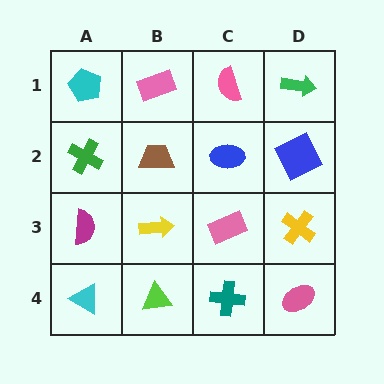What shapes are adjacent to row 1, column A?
A green cross (row 2, column A), a pink rectangle (row 1, column B).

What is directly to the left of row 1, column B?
A cyan pentagon.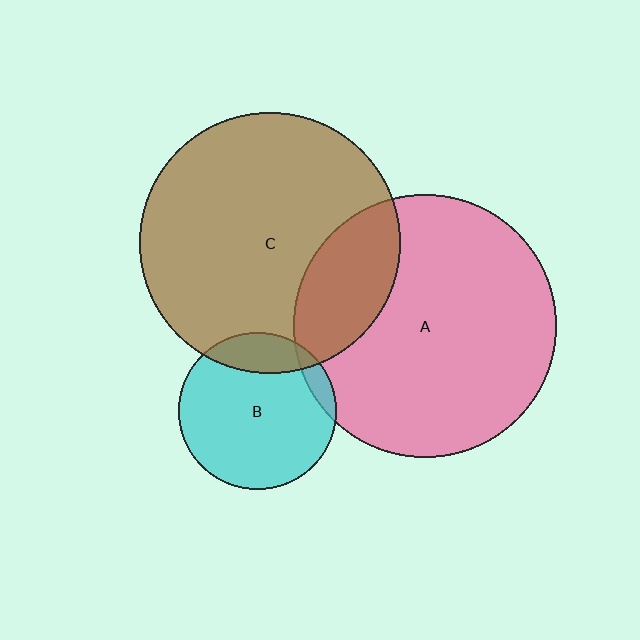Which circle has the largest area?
Circle A (pink).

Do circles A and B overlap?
Yes.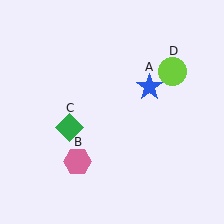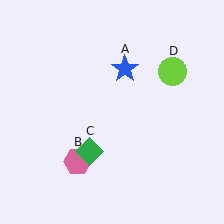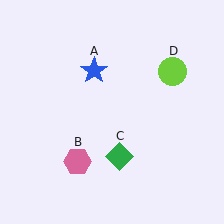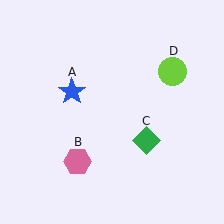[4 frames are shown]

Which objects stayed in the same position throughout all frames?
Pink hexagon (object B) and lime circle (object D) remained stationary.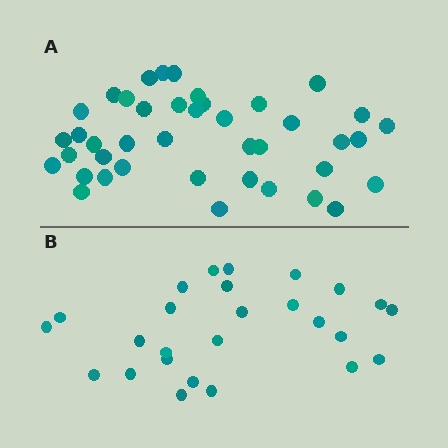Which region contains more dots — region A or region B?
Region A (the top region) has more dots.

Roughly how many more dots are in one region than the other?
Region A has approximately 15 more dots than region B.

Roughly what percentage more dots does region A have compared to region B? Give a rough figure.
About 60% more.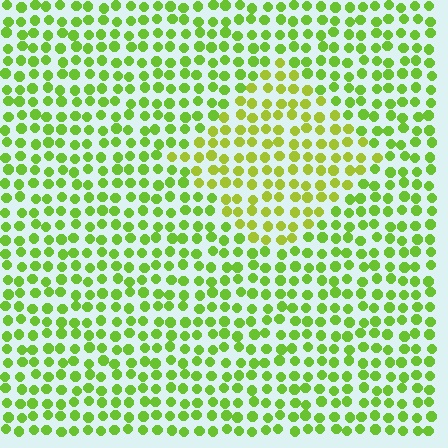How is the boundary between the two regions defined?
The boundary is defined purely by a slight shift in hue (about 23 degrees). Spacing, size, and orientation are identical on both sides.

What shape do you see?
I see a diamond.